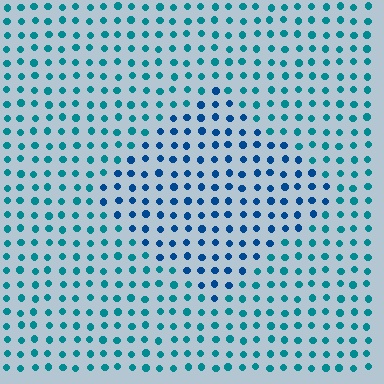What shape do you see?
I see a diamond.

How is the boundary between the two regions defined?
The boundary is defined purely by a slight shift in hue (about 28 degrees). Spacing, size, and orientation are identical on both sides.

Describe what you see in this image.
The image is filled with small teal elements in a uniform arrangement. A diamond-shaped region is visible where the elements are tinted to a slightly different hue, forming a subtle color boundary.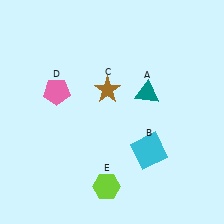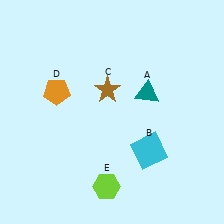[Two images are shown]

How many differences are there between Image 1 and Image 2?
There is 1 difference between the two images.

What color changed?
The pentagon (D) changed from pink in Image 1 to orange in Image 2.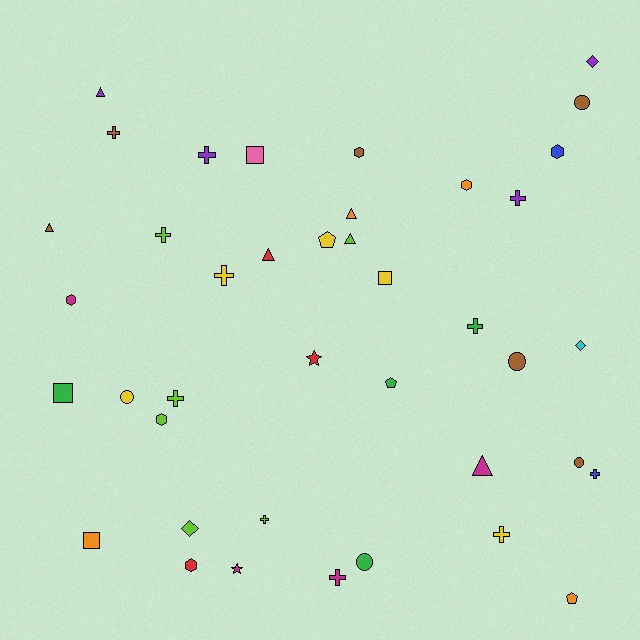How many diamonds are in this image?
There are 3 diamonds.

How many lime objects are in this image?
There are 6 lime objects.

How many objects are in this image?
There are 40 objects.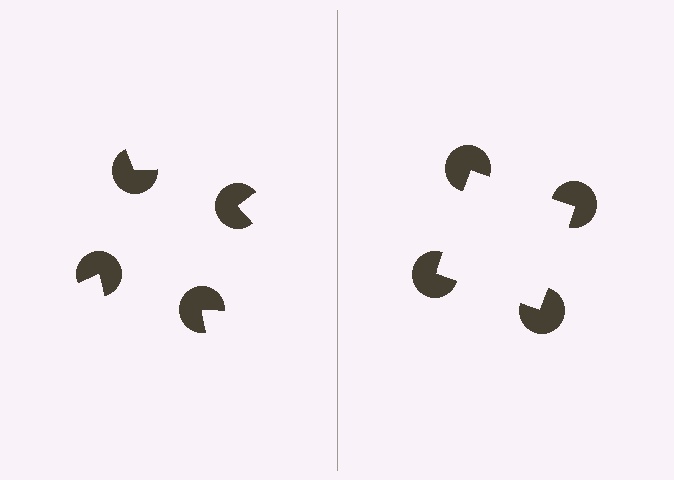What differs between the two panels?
The pac-man discs are positioned identically on both sides; only the wedge orientations differ. On the right they align to a square; on the left they are misaligned.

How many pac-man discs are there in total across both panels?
8 — 4 on each side.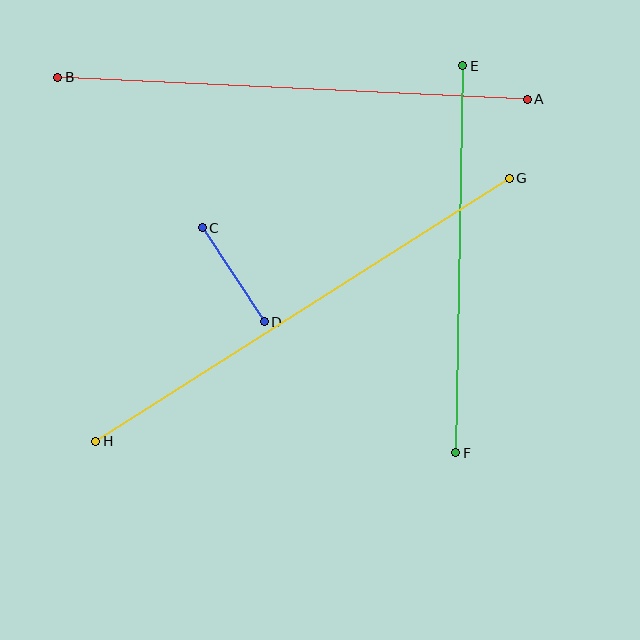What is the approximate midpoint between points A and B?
The midpoint is at approximately (293, 88) pixels.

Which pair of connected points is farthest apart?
Points G and H are farthest apart.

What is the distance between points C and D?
The distance is approximately 113 pixels.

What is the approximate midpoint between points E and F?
The midpoint is at approximately (459, 259) pixels.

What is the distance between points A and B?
The distance is approximately 470 pixels.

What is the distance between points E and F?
The distance is approximately 387 pixels.